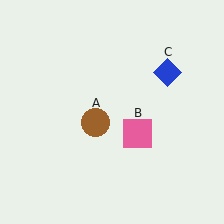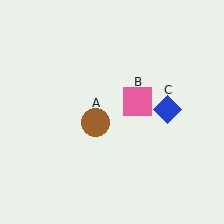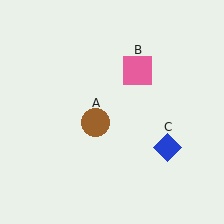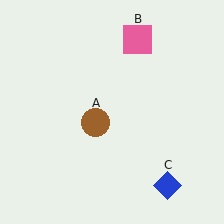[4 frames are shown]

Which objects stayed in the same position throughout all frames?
Brown circle (object A) remained stationary.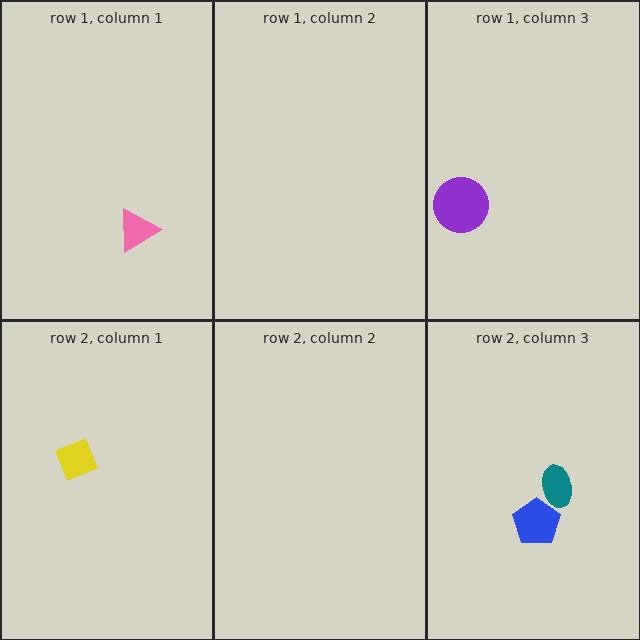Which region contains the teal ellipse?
The row 2, column 3 region.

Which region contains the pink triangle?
The row 1, column 1 region.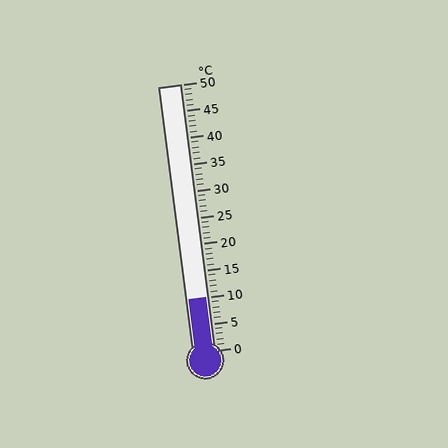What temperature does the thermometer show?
The thermometer shows approximately 10°C.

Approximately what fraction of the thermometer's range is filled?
The thermometer is filled to approximately 20% of its range.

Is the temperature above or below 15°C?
The temperature is below 15°C.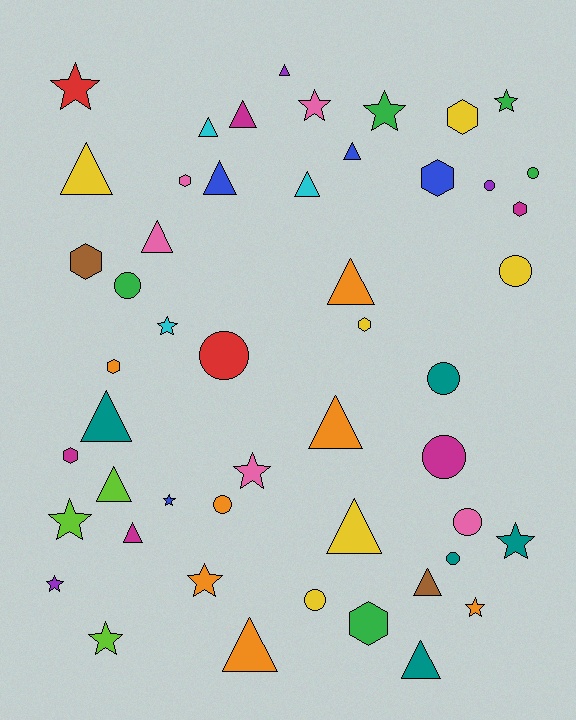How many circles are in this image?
There are 11 circles.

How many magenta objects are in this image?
There are 5 magenta objects.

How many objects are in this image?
There are 50 objects.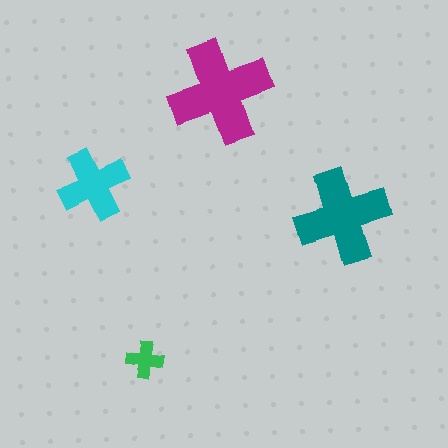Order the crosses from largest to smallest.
the magenta one, the teal one, the cyan one, the green one.